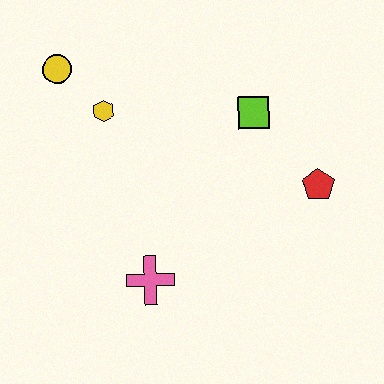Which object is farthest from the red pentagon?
The yellow circle is farthest from the red pentagon.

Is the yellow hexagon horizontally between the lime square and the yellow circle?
Yes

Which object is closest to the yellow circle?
The yellow hexagon is closest to the yellow circle.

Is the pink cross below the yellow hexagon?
Yes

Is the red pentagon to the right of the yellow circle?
Yes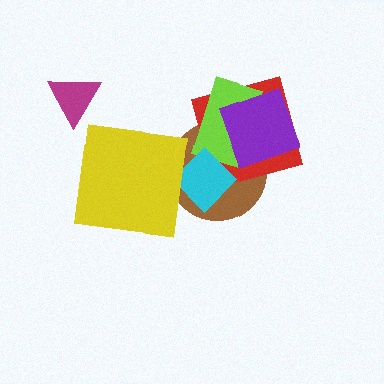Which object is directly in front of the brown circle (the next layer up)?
The red square is directly in front of the brown circle.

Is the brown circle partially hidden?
Yes, it is partially covered by another shape.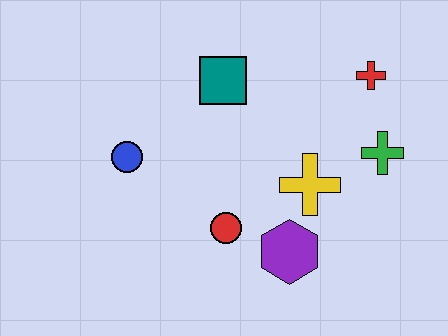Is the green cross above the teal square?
No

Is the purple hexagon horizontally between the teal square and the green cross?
Yes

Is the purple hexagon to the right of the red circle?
Yes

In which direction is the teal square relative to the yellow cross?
The teal square is above the yellow cross.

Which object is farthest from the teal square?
The purple hexagon is farthest from the teal square.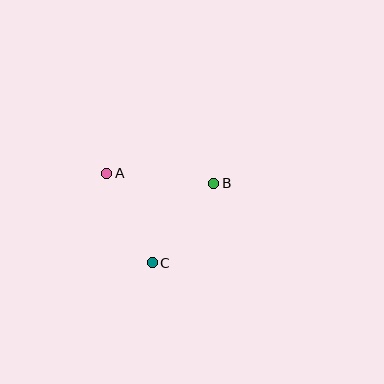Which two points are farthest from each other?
Points A and B are farthest from each other.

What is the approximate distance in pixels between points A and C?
The distance between A and C is approximately 100 pixels.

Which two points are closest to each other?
Points B and C are closest to each other.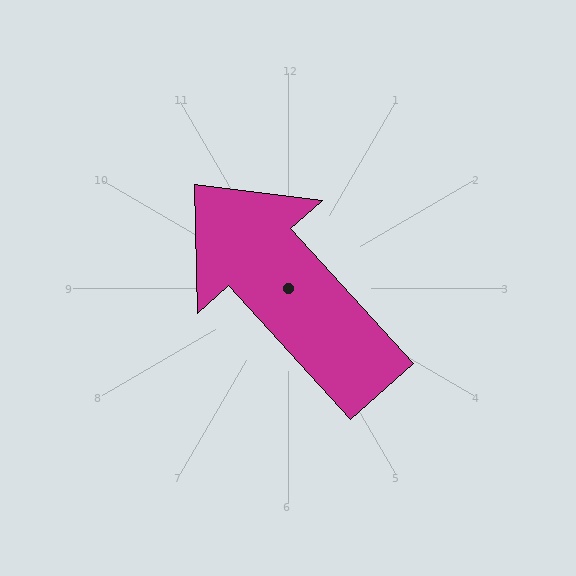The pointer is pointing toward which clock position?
Roughly 11 o'clock.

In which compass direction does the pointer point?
Northwest.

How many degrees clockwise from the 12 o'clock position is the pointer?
Approximately 318 degrees.